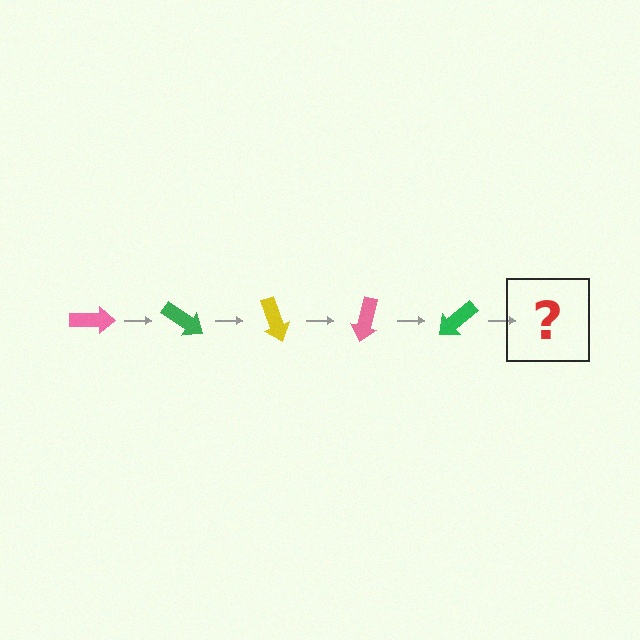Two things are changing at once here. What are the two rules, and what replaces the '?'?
The two rules are that it rotates 35 degrees each step and the color cycles through pink, green, and yellow. The '?' should be a yellow arrow, rotated 175 degrees from the start.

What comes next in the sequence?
The next element should be a yellow arrow, rotated 175 degrees from the start.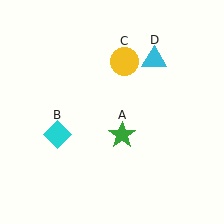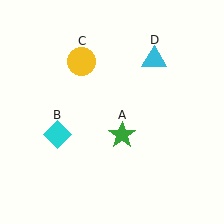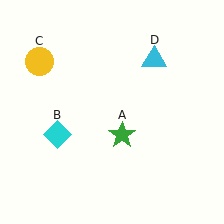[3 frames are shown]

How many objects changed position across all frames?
1 object changed position: yellow circle (object C).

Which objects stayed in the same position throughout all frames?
Green star (object A) and cyan diamond (object B) and cyan triangle (object D) remained stationary.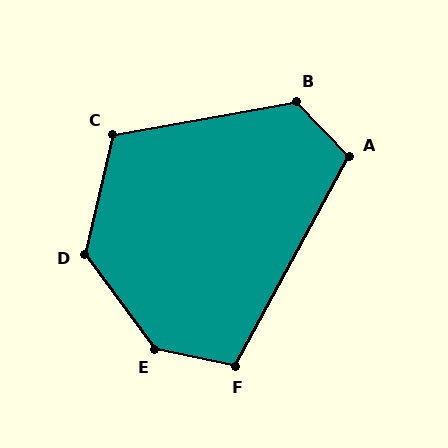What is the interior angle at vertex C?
Approximately 114 degrees (obtuse).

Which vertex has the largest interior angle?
E, at approximately 139 degrees.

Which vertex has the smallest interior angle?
F, at approximately 106 degrees.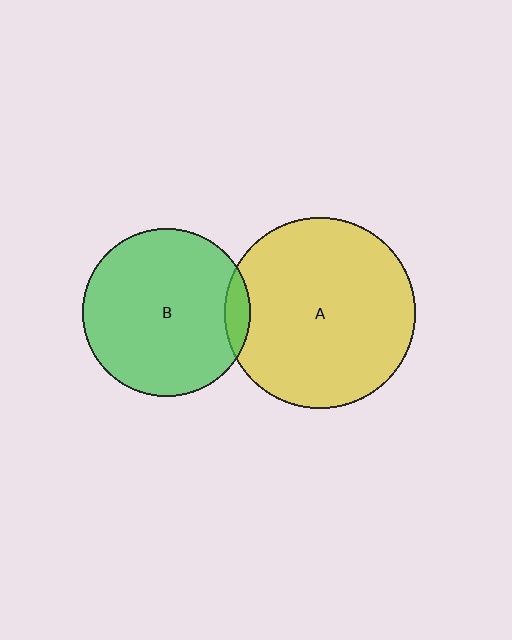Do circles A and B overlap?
Yes.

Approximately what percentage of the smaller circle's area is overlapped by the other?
Approximately 10%.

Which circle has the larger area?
Circle A (yellow).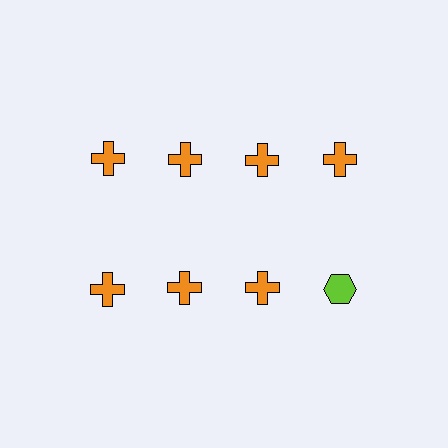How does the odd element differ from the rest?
It differs in both color (lime instead of orange) and shape (hexagon instead of cross).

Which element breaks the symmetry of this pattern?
The lime hexagon in the second row, second from right column breaks the symmetry. All other shapes are orange crosses.